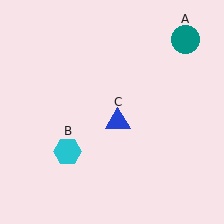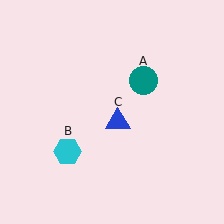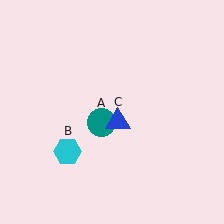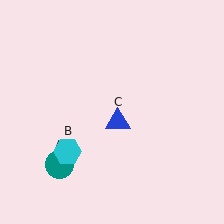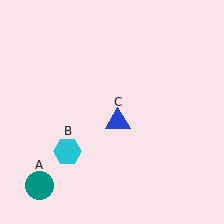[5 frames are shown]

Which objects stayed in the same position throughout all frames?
Cyan hexagon (object B) and blue triangle (object C) remained stationary.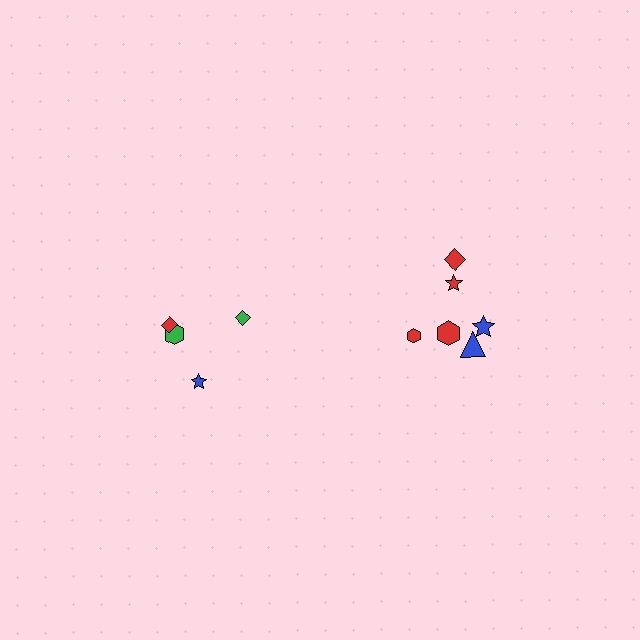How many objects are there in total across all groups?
There are 10 objects.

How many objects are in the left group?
There are 4 objects.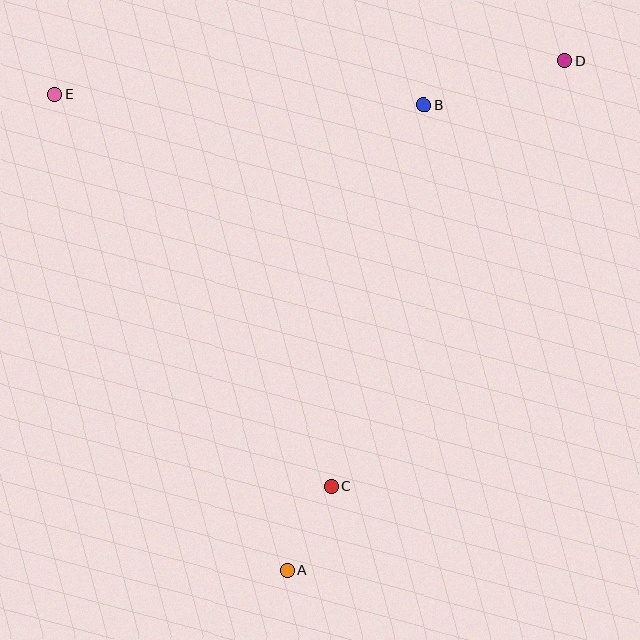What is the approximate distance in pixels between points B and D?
The distance between B and D is approximately 148 pixels.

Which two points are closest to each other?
Points A and C are closest to each other.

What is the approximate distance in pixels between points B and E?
The distance between B and E is approximately 369 pixels.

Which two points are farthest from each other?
Points A and D are farthest from each other.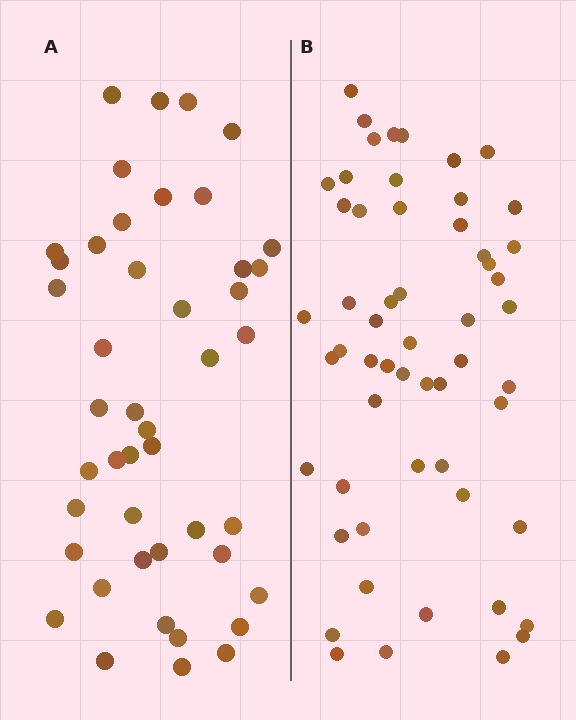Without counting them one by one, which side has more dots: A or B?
Region B (the right region) has more dots.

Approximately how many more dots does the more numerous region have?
Region B has roughly 12 or so more dots than region A.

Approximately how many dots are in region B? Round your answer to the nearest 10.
About 60 dots. (The exact count is 56, which rounds to 60.)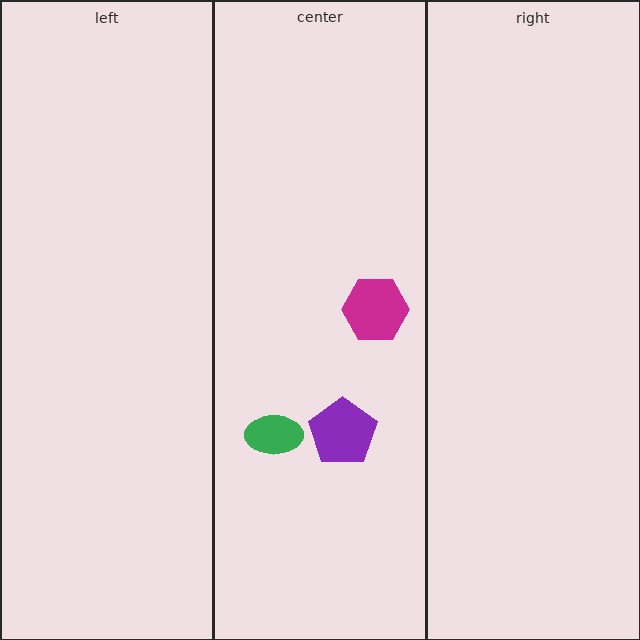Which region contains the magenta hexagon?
The center region.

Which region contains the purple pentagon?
The center region.